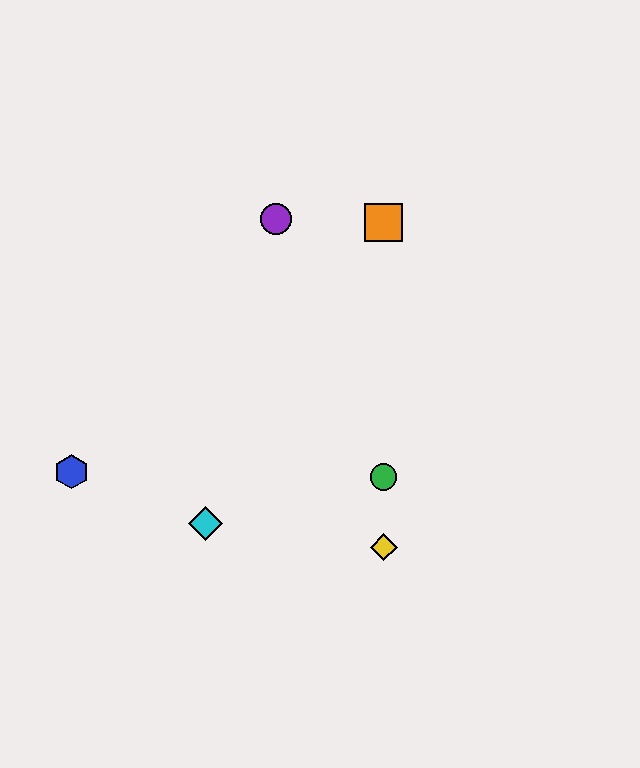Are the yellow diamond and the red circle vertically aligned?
Yes, both are at x≈384.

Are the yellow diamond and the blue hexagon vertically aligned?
No, the yellow diamond is at x≈384 and the blue hexagon is at x≈71.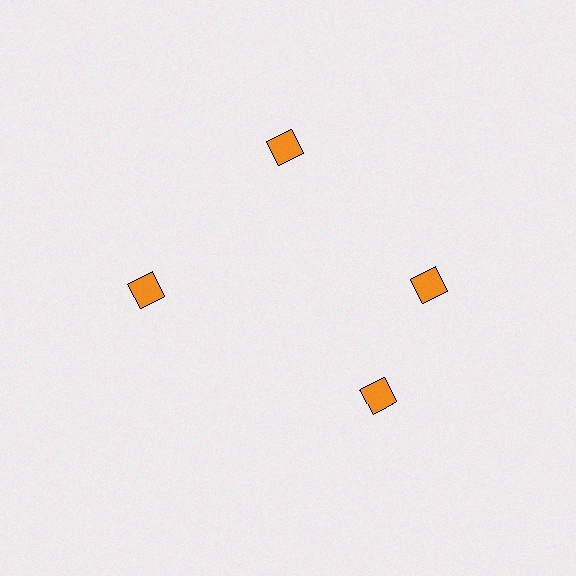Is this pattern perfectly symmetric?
No. The 4 orange diamonds are arranged in a ring, but one element near the 6 o'clock position is rotated out of alignment along the ring, breaking the 4-fold rotational symmetry.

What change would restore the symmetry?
The symmetry would be restored by rotating it back into even spacing with its neighbors so that all 4 diamonds sit at equal angles and equal distance from the center.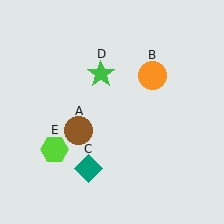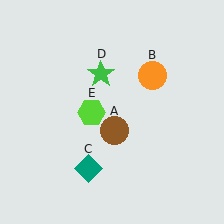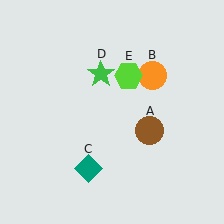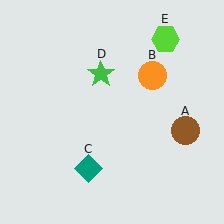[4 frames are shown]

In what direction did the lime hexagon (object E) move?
The lime hexagon (object E) moved up and to the right.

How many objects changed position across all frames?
2 objects changed position: brown circle (object A), lime hexagon (object E).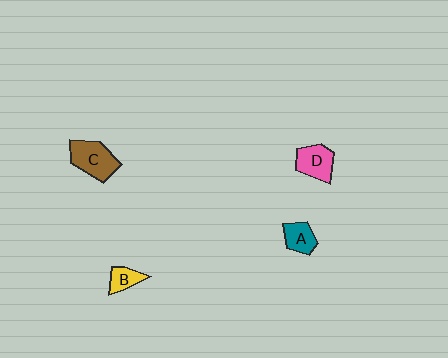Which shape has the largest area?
Shape C (brown).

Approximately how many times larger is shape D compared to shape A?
Approximately 1.3 times.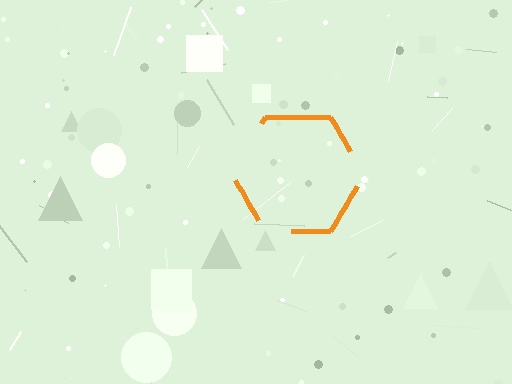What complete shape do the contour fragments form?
The contour fragments form a hexagon.